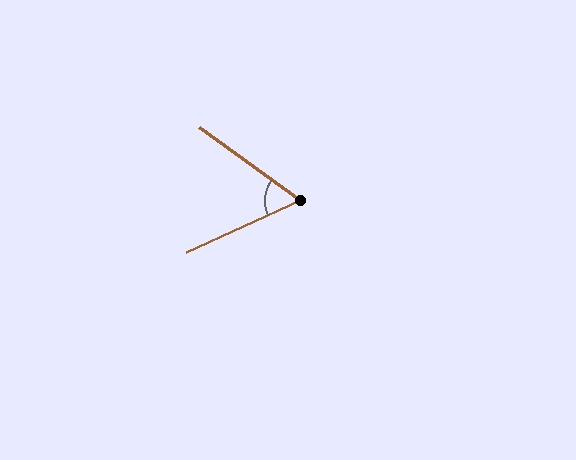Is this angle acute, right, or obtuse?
It is acute.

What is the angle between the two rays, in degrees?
Approximately 60 degrees.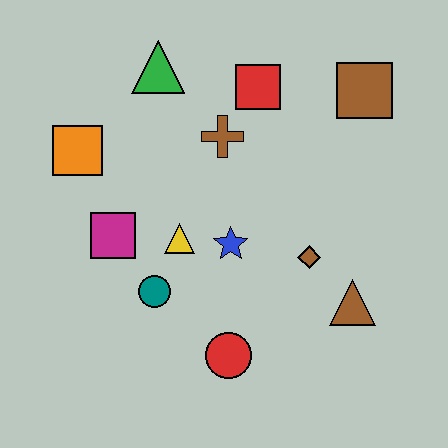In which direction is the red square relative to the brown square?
The red square is to the left of the brown square.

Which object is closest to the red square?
The brown cross is closest to the red square.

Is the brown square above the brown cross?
Yes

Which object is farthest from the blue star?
The brown square is farthest from the blue star.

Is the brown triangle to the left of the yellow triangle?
No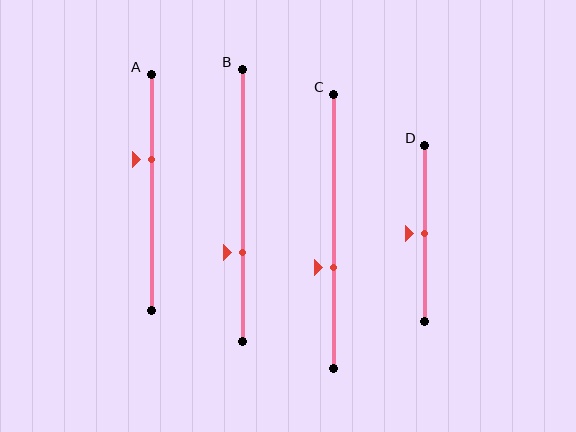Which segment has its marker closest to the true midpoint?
Segment D has its marker closest to the true midpoint.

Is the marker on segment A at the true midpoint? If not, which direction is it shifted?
No, the marker on segment A is shifted upward by about 14% of the segment length.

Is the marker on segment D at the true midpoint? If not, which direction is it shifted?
Yes, the marker on segment D is at the true midpoint.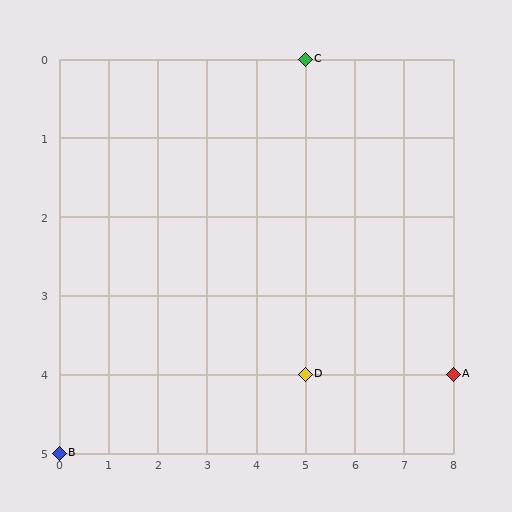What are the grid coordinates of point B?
Point B is at grid coordinates (0, 5).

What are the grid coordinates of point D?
Point D is at grid coordinates (5, 4).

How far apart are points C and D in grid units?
Points C and D are 4 rows apart.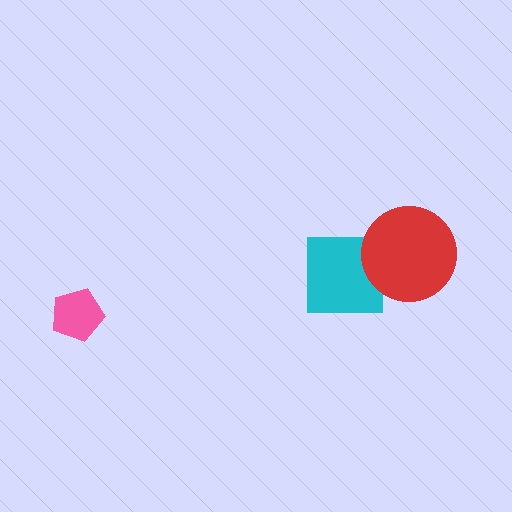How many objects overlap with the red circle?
1 object overlaps with the red circle.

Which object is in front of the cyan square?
The red circle is in front of the cyan square.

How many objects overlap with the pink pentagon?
0 objects overlap with the pink pentagon.